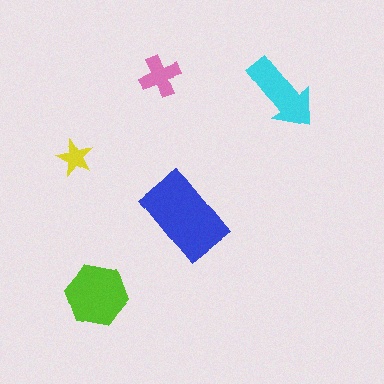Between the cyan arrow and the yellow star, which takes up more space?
The cyan arrow.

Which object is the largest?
The blue rectangle.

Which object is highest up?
The pink cross is topmost.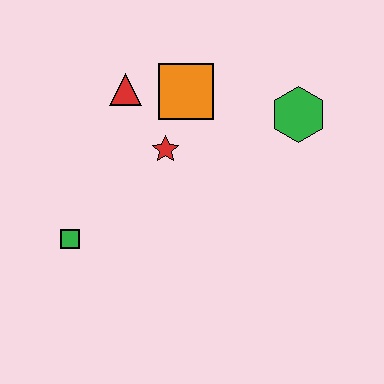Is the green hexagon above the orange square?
No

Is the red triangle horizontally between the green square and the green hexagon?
Yes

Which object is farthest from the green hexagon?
The green square is farthest from the green hexagon.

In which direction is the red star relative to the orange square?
The red star is below the orange square.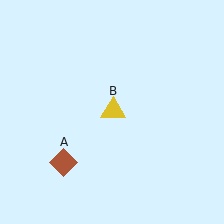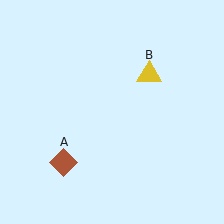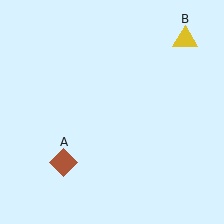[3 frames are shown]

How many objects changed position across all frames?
1 object changed position: yellow triangle (object B).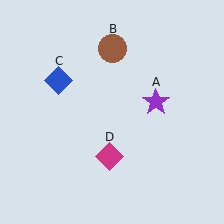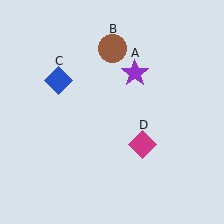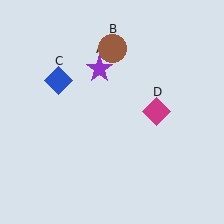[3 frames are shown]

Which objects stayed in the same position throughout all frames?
Brown circle (object B) and blue diamond (object C) remained stationary.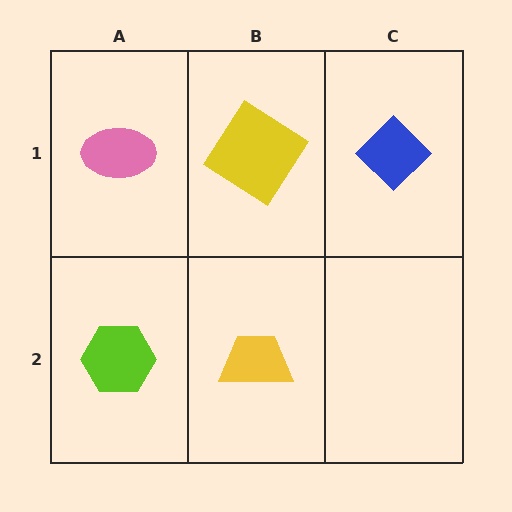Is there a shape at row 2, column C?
No, that cell is empty.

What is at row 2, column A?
A lime hexagon.